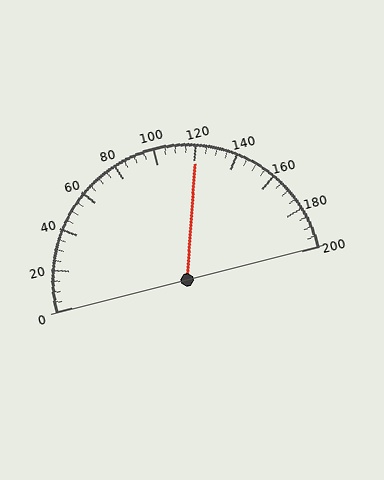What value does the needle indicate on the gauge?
The needle indicates approximately 120.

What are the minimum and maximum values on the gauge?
The gauge ranges from 0 to 200.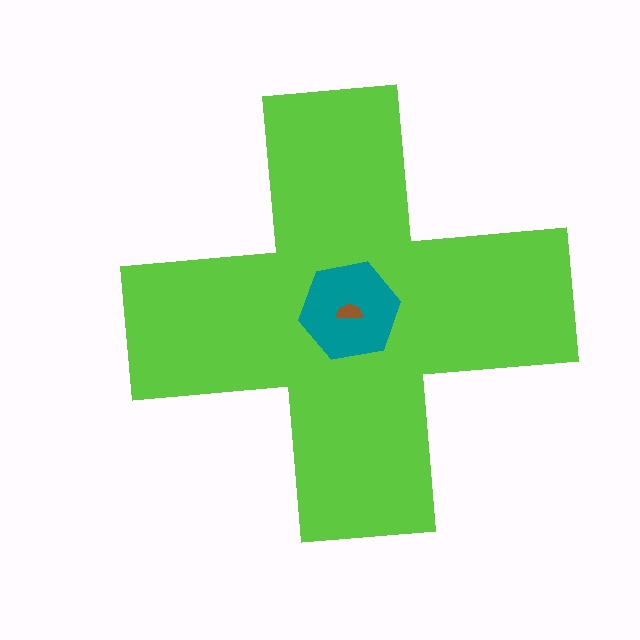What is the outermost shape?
The lime cross.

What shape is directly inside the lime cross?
The teal hexagon.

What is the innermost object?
The brown semicircle.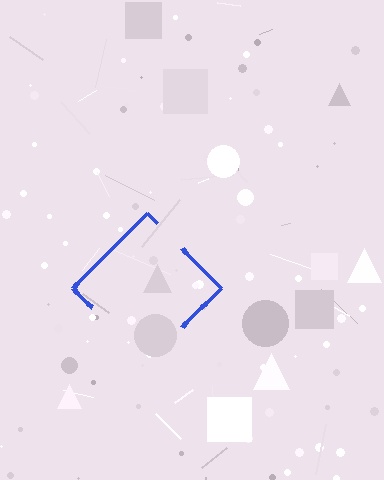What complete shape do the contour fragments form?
The contour fragments form a diamond.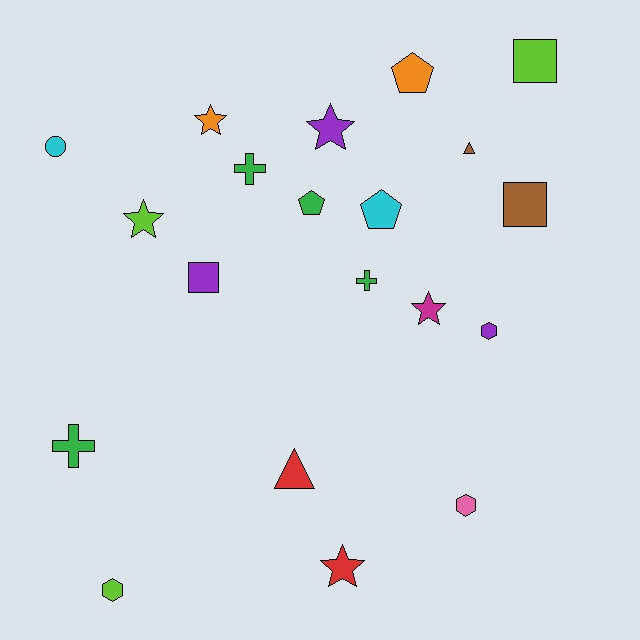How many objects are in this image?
There are 20 objects.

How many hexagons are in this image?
There are 3 hexagons.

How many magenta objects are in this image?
There is 1 magenta object.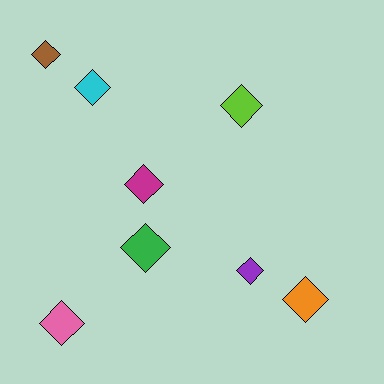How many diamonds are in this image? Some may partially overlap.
There are 8 diamonds.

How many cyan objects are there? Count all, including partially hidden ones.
There is 1 cyan object.